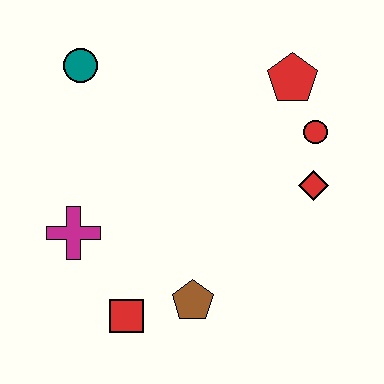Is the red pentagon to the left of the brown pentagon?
No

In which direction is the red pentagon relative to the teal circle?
The red pentagon is to the right of the teal circle.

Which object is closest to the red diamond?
The red circle is closest to the red diamond.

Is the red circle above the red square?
Yes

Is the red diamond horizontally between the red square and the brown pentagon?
No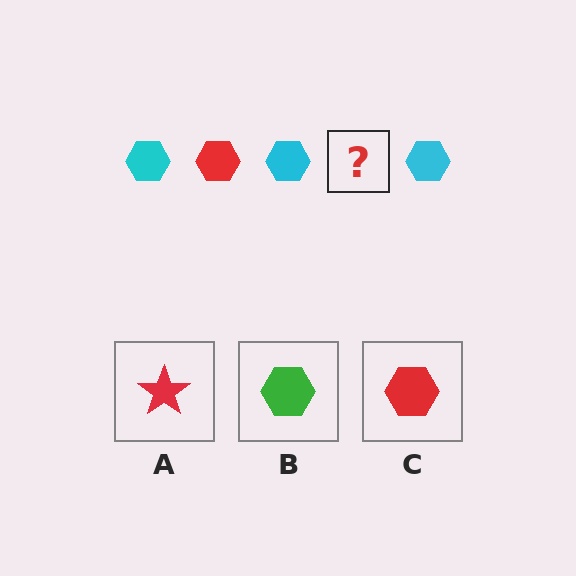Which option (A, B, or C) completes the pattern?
C.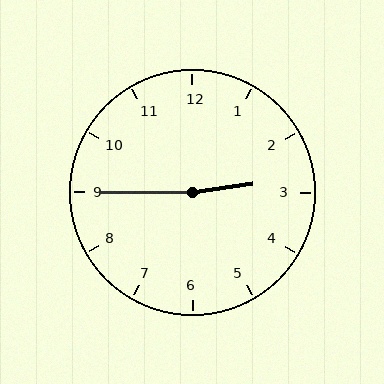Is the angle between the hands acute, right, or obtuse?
It is obtuse.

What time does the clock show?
2:45.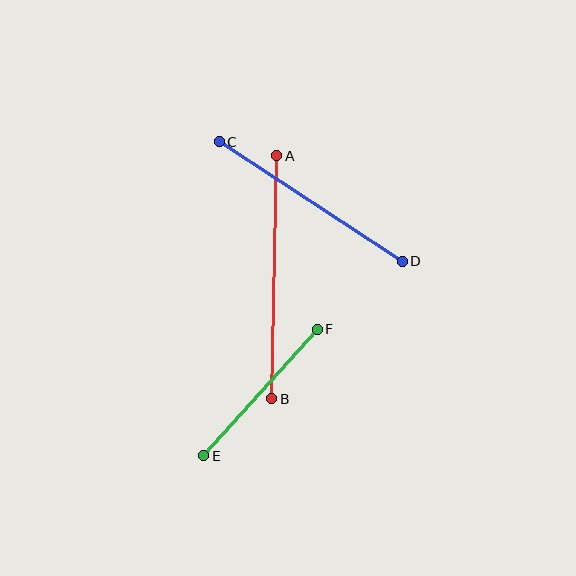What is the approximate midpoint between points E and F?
The midpoint is at approximately (261, 392) pixels.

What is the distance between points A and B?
The distance is approximately 243 pixels.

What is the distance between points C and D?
The distance is approximately 218 pixels.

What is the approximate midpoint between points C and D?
The midpoint is at approximately (311, 201) pixels.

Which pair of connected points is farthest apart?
Points A and B are farthest apart.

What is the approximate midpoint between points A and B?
The midpoint is at approximately (274, 277) pixels.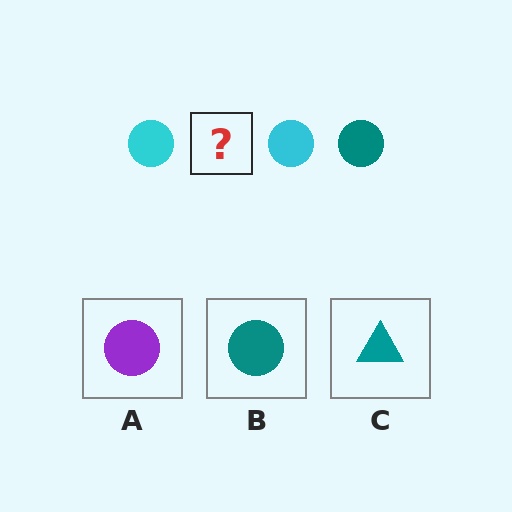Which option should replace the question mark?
Option B.